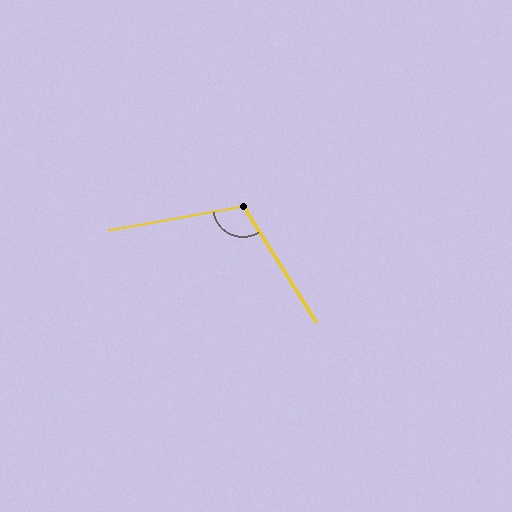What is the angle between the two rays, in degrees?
Approximately 112 degrees.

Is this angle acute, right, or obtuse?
It is obtuse.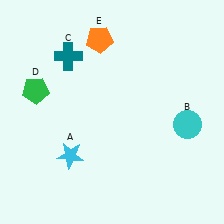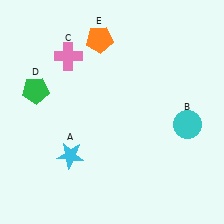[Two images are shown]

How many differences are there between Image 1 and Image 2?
There is 1 difference between the two images.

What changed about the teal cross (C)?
In Image 1, C is teal. In Image 2, it changed to pink.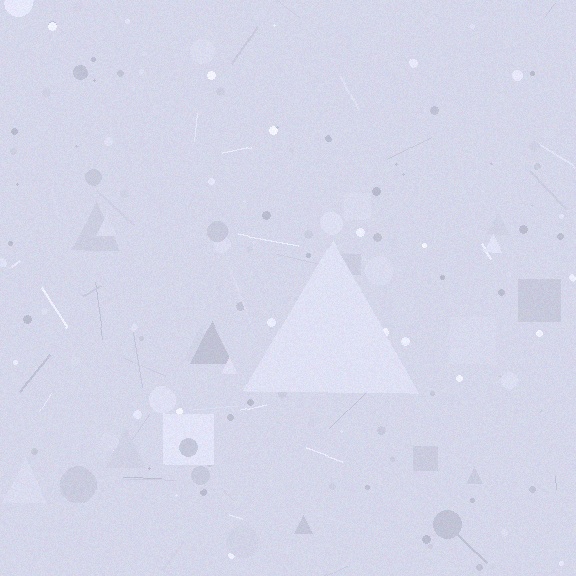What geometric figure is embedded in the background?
A triangle is embedded in the background.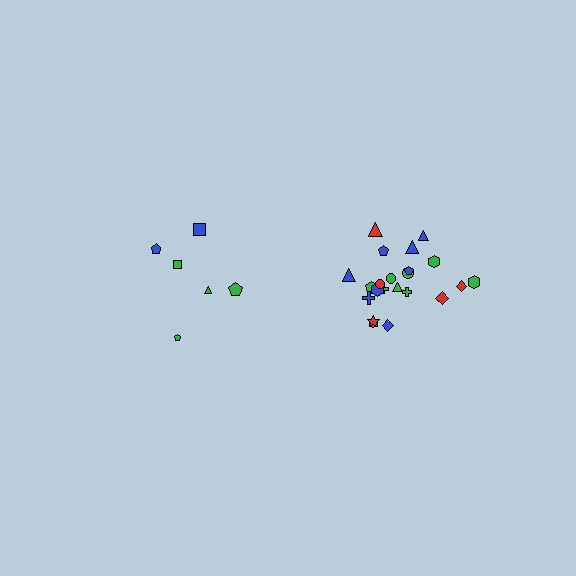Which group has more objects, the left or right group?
The right group.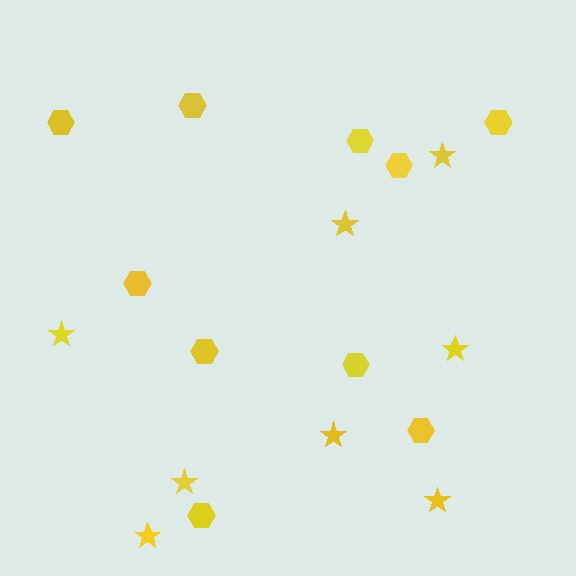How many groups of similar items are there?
There are 2 groups: one group of stars (8) and one group of hexagons (10).